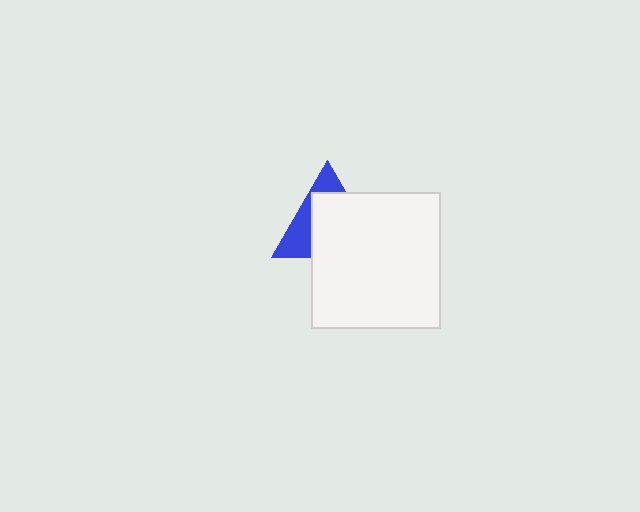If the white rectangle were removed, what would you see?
You would see the complete blue triangle.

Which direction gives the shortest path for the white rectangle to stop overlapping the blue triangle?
Moving toward the lower-right gives the shortest separation.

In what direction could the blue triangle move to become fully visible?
The blue triangle could move toward the upper-left. That would shift it out from behind the white rectangle entirely.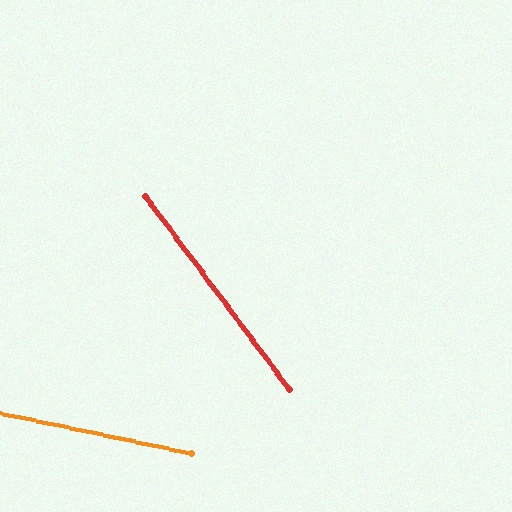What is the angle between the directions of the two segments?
Approximately 41 degrees.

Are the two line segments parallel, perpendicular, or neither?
Neither parallel nor perpendicular — they differ by about 41°.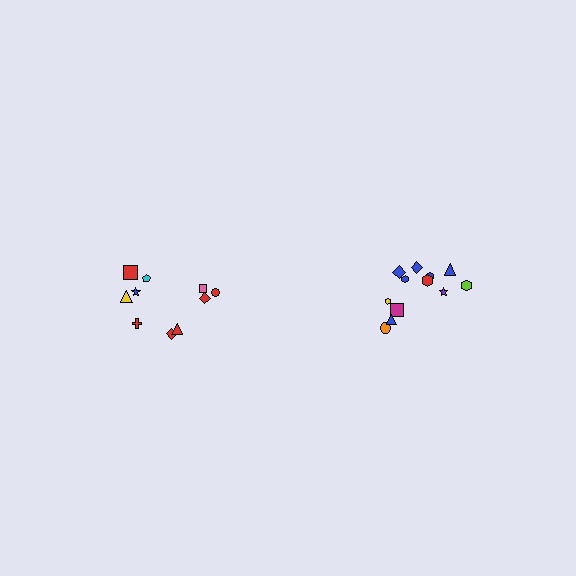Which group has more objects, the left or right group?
The right group.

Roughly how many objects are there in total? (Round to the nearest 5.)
Roughly 20 objects in total.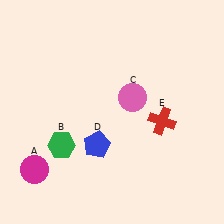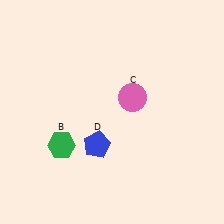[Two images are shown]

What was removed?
The red cross (E), the magenta circle (A) were removed in Image 2.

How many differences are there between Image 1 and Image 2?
There are 2 differences between the two images.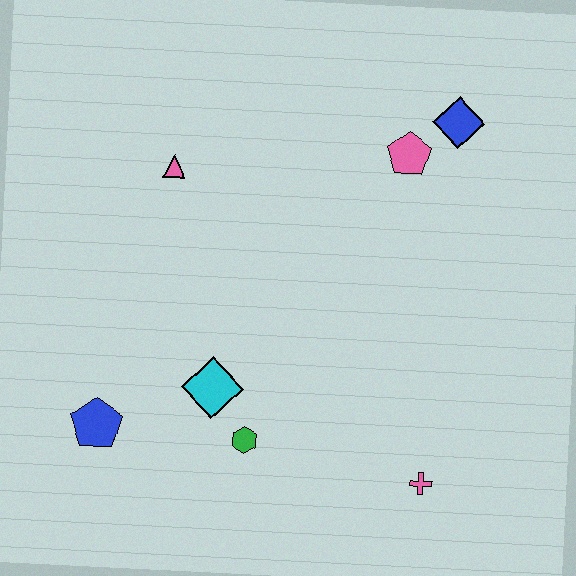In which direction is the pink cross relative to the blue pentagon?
The pink cross is to the right of the blue pentagon.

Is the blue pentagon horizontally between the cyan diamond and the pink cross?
No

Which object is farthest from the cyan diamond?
The blue diamond is farthest from the cyan diamond.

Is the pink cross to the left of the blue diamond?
Yes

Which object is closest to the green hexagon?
The cyan diamond is closest to the green hexagon.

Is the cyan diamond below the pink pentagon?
Yes